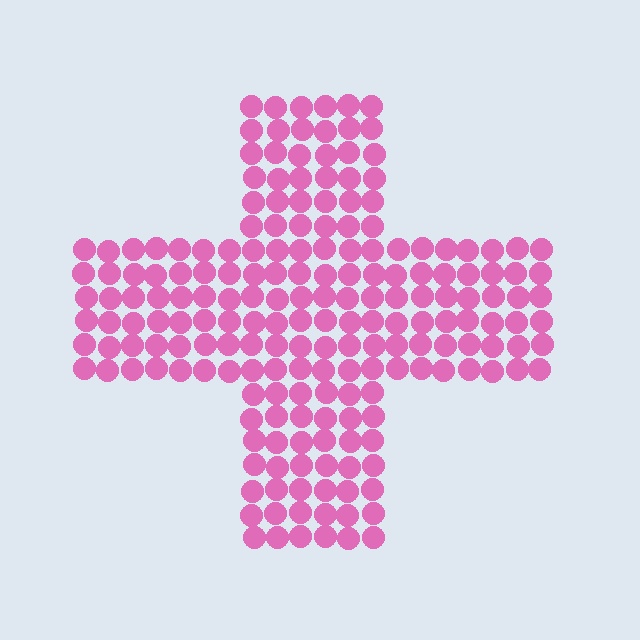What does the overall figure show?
The overall figure shows a cross.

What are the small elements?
The small elements are circles.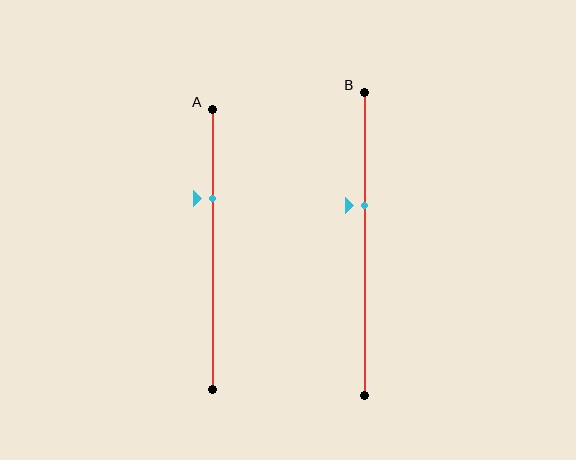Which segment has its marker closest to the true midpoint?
Segment B has its marker closest to the true midpoint.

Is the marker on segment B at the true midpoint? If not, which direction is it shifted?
No, the marker on segment B is shifted upward by about 13% of the segment length.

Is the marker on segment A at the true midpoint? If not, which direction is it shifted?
No, the marker on segment A is shifted upward by about 18% of the segment length.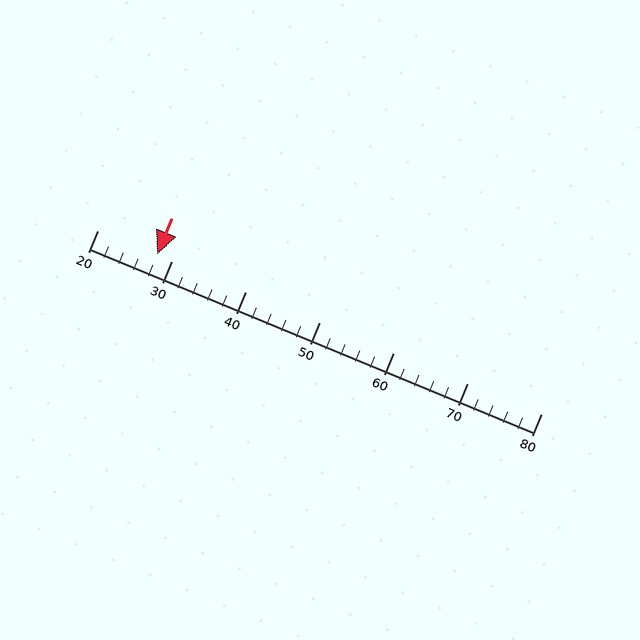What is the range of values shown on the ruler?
The ruler shows values from 20 to 80.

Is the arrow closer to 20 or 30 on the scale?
The arrow is closer to 30.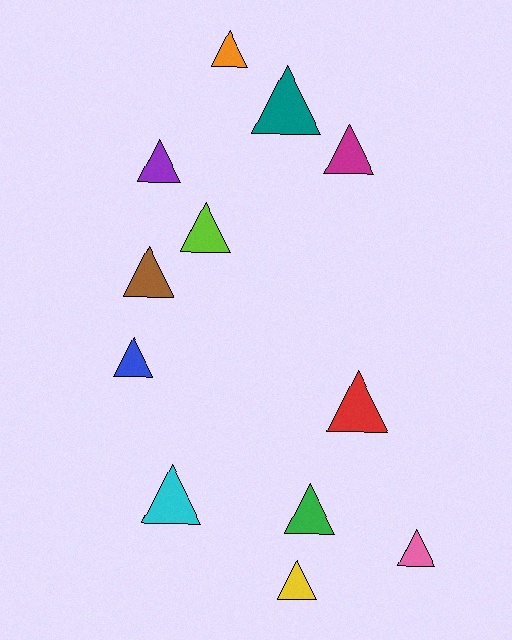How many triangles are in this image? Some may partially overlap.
There are 12 triangles.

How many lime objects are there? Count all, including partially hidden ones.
There is 1 lime object.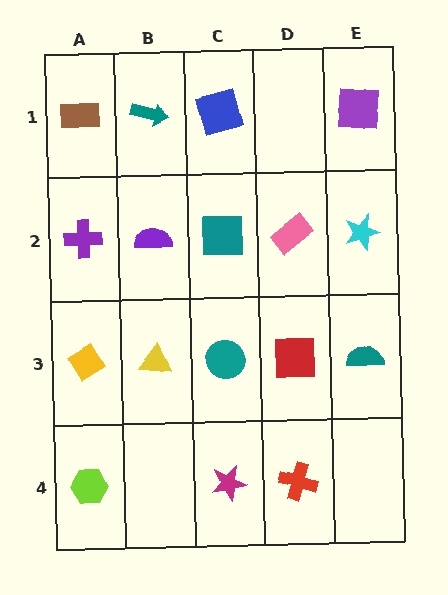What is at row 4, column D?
A red cross.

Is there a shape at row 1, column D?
No, that cell is empty.